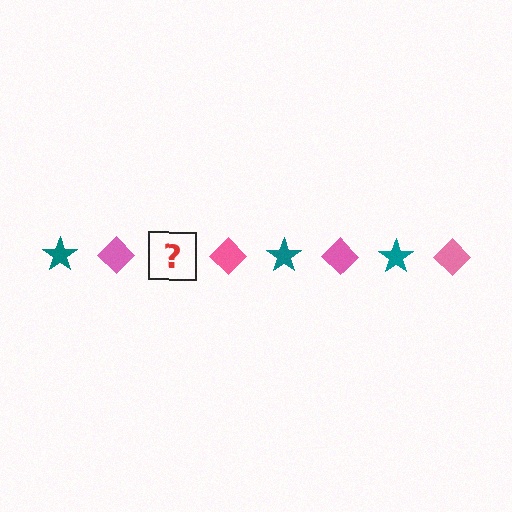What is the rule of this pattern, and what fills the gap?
The rule is that the pattern alternates between teal star and pink diamond. The gap should be filled with a teal star.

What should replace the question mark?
The question mark should be replaced with a teal star.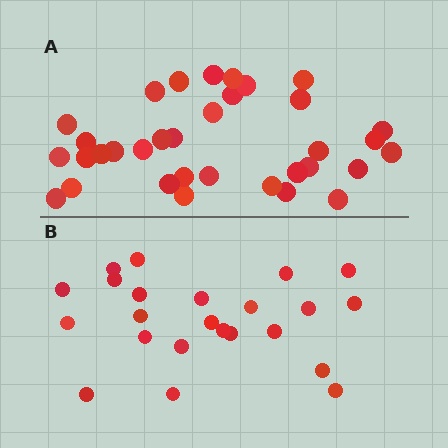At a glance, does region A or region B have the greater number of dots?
Region A (the top region) has more dots.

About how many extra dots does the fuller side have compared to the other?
Region A has roughly 12 or so more dots than region B.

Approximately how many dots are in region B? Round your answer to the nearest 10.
About 20 dots. (The exact count is 23, which rounds to 20.)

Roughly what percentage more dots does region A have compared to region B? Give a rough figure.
About 50% more.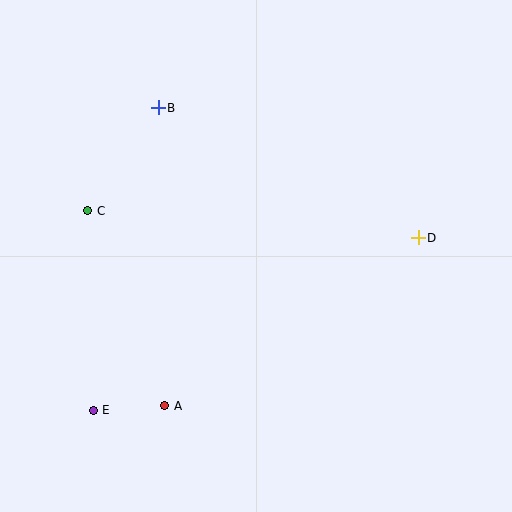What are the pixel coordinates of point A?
Point A is at (165, 406).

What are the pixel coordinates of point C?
Point C is at (88, 211).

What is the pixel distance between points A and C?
The distance between A and C is 209 pixels.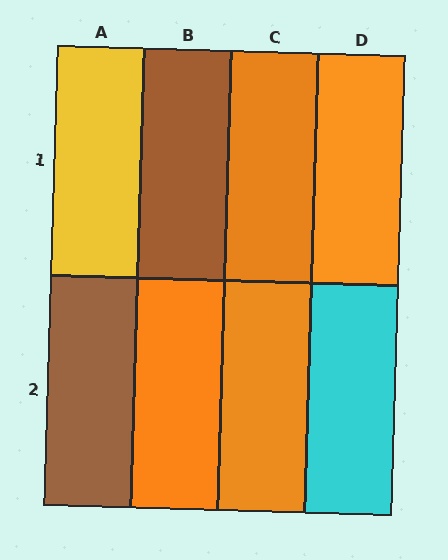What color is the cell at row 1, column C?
Orange.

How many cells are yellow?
1 cell is yellow.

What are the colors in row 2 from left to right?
Brown, orange, orange, cyan.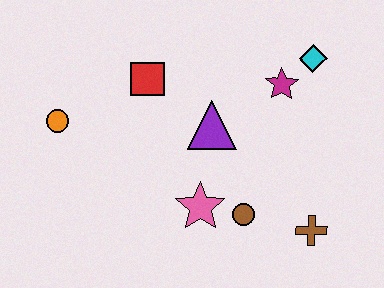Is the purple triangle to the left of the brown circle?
Yes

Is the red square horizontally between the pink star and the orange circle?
Yes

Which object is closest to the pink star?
The brown circle is closest to the pink star.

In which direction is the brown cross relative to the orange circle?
The brown cross is to the right of the orange circle.